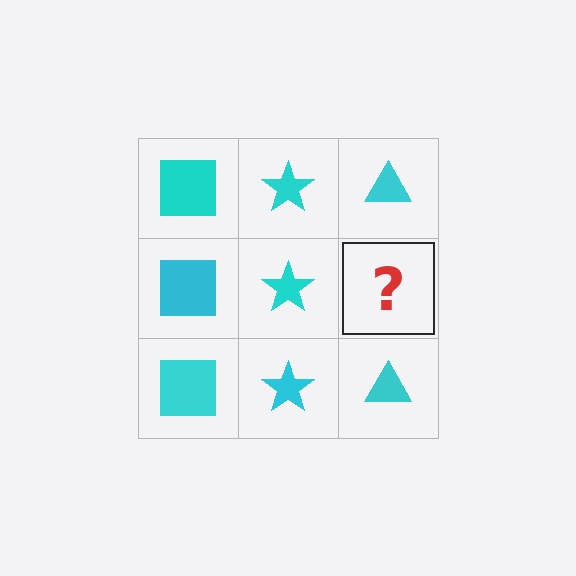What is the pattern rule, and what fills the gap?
The rule is that each column has a consistent shape. The gap should be filled with a cyan triangle.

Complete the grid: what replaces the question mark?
The question mark should be replaced with a cyan triangle.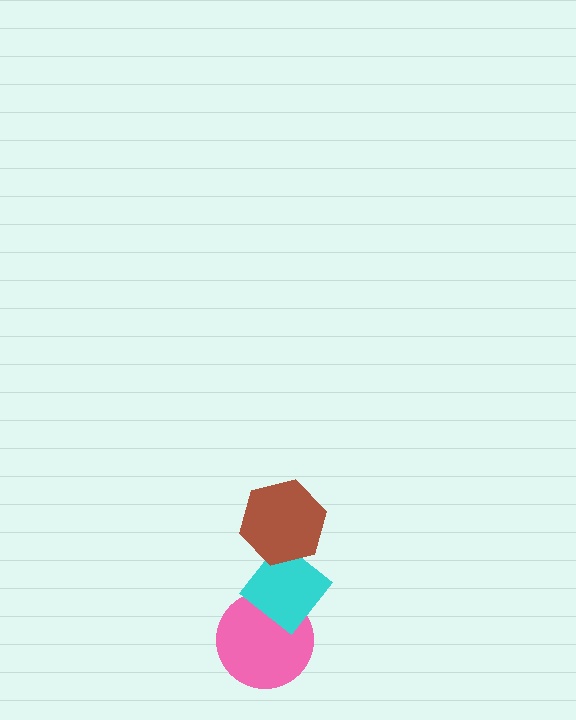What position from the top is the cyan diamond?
The cyan diamond is 2nd from the top.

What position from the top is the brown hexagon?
The brown hexagon is 1st from the top.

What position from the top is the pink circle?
The pink circle is 3rd from the top.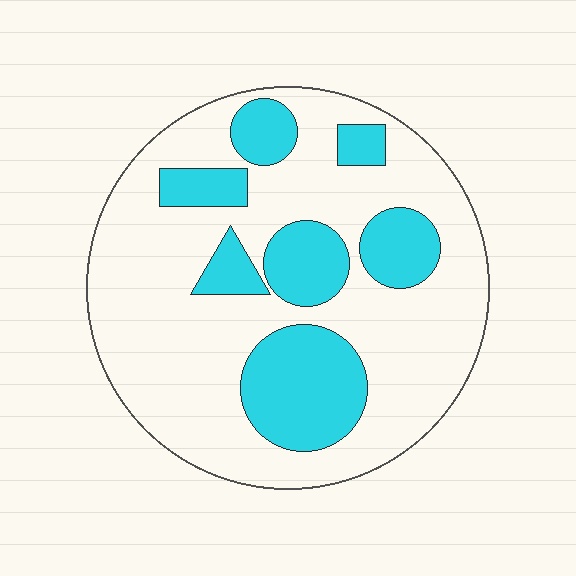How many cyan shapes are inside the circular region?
7.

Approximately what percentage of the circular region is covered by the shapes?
Approximately 30%.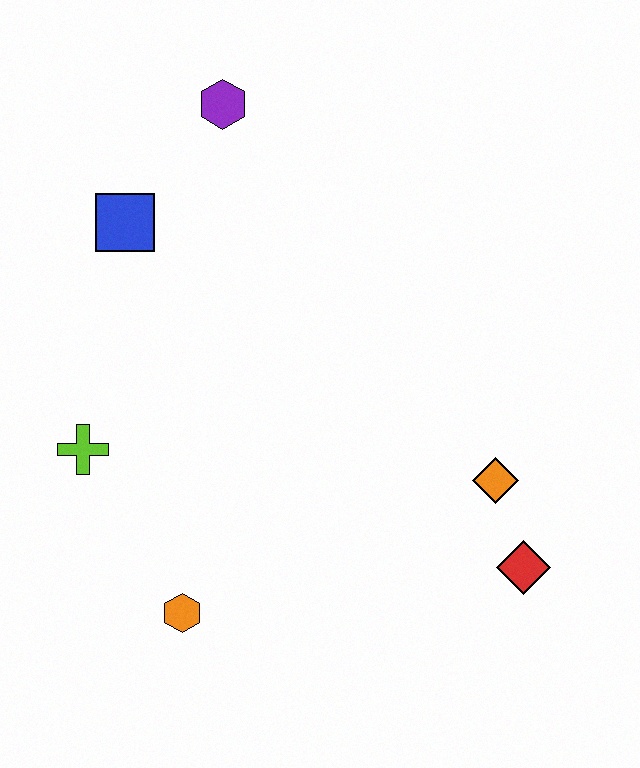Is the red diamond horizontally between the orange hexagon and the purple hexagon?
No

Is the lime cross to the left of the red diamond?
Yes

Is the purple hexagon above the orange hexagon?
Yes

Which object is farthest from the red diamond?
The purple hexagon is farthest from the red diamond.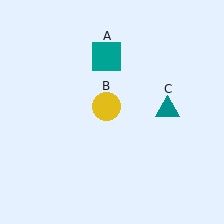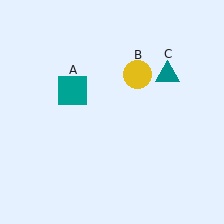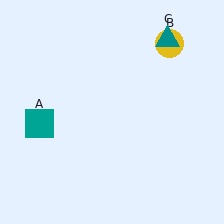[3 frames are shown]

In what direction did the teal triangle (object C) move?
The teal triangle (object C) moved up.